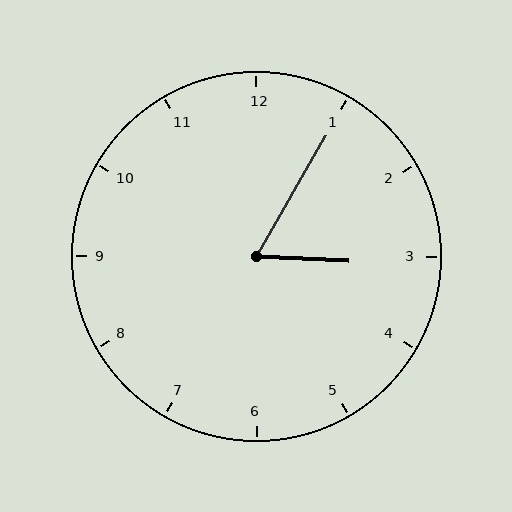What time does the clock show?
3:05.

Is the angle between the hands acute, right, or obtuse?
It is acute.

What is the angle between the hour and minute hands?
Approximately 62 degrees.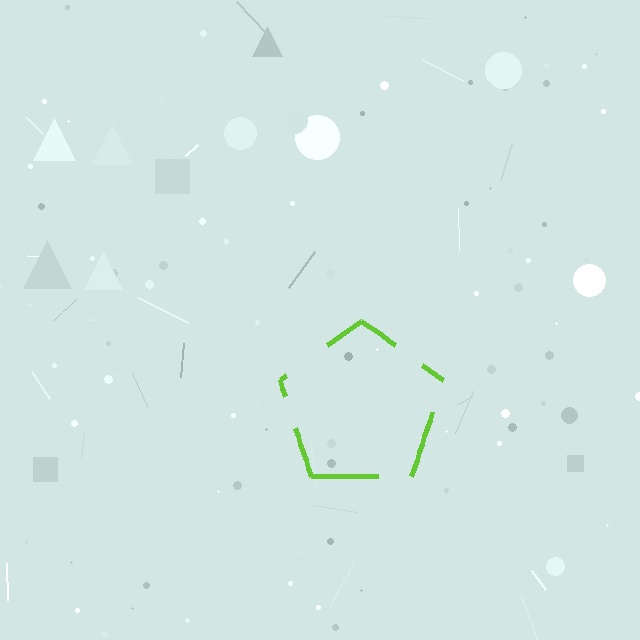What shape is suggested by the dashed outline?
The dashed outline suggests a pentagon.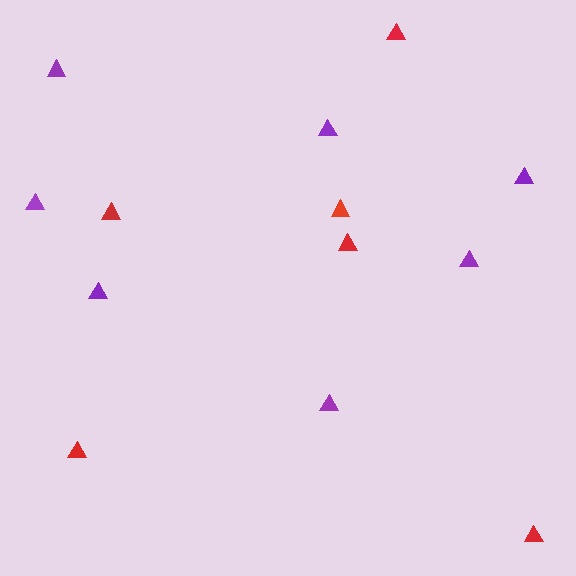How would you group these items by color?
There are 2 groups: one group of red triangles (6) and one group of purple triangles (7).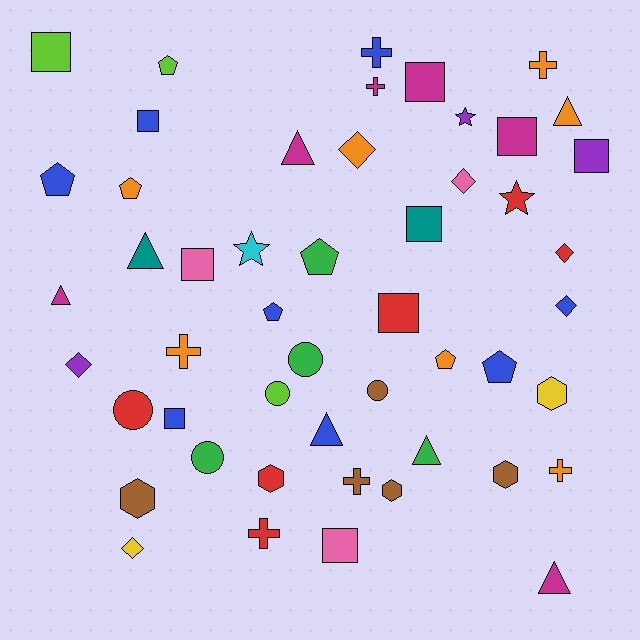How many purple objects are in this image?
There are 3 purple objects.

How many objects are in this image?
There are 50 objects.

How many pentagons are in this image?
There are 7 pentagons.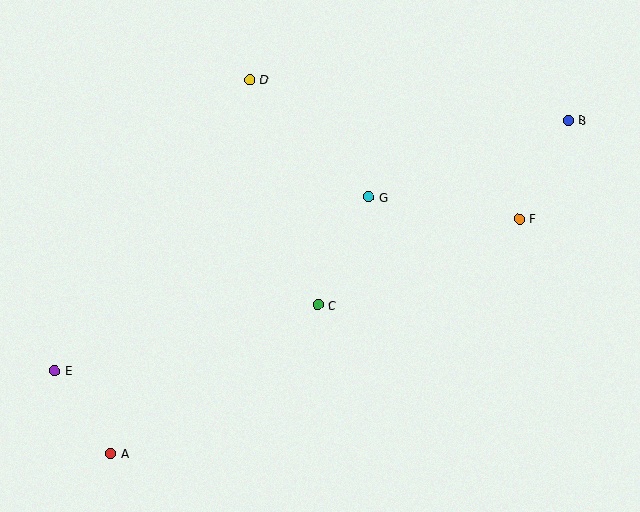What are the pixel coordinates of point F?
Point F is at (519, 219).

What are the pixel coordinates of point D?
Point D is at (250, 80).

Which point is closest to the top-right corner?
Point B is closest to the top-right corner.